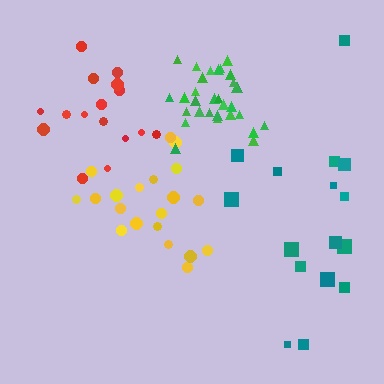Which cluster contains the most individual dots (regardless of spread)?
Green (31).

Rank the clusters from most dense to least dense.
green, red, yellow, teal.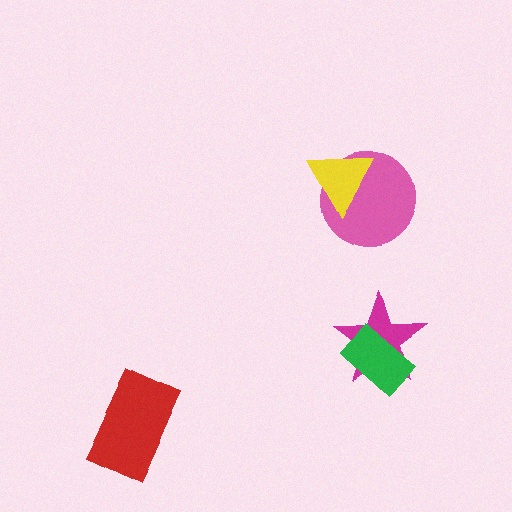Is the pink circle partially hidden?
Yes, it is partially covered by another shape.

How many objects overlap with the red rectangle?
0 objects overlap with the red rectangle.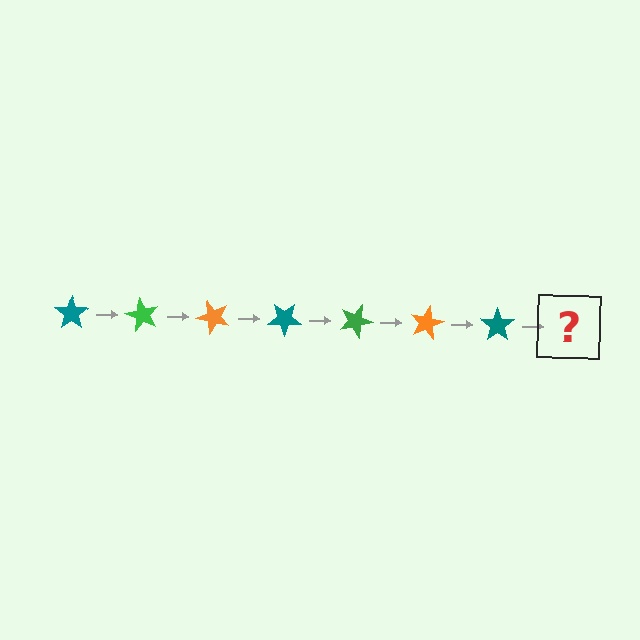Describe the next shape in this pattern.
It should be a green star, rotated 420 degrees from the start.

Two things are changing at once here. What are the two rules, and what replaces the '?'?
The two rules are that it rotates 60 degrees each step and the color cycles through teal, green, and orange. The '?' should be a green star, rotated 420 degrees from the start.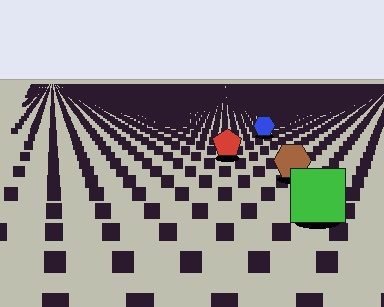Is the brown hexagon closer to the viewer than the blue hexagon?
Yes. The brown hexagon is closer — you can tell from the texture gradient: the ground texture is coarser near it.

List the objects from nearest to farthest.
From nearest to farthest: the green square, the brown hexagon, the red pentagon, the blue hexagon.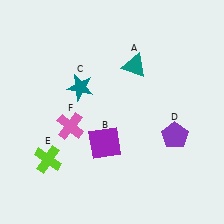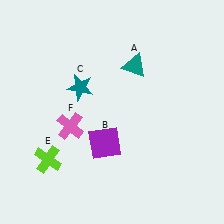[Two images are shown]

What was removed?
The purple pentagon (D) was removed in Image 2.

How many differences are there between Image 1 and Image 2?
There is 1 difference between the two images.